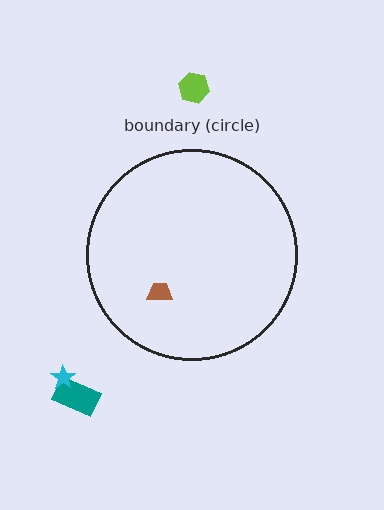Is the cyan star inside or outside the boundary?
Outside.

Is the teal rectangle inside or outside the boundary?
Outside.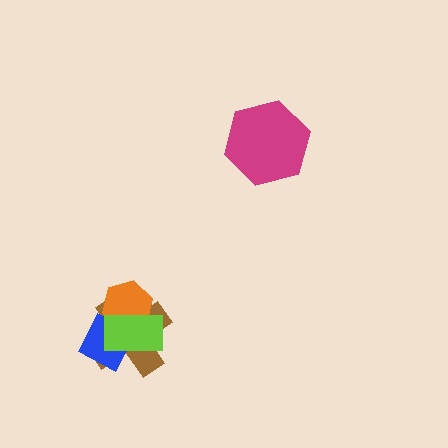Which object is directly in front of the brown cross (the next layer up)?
The blue diamond is directly in front of the brown cross.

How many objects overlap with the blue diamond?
3 objects overlap with the blue diamond.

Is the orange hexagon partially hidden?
Yes, it is partially covered by another shape.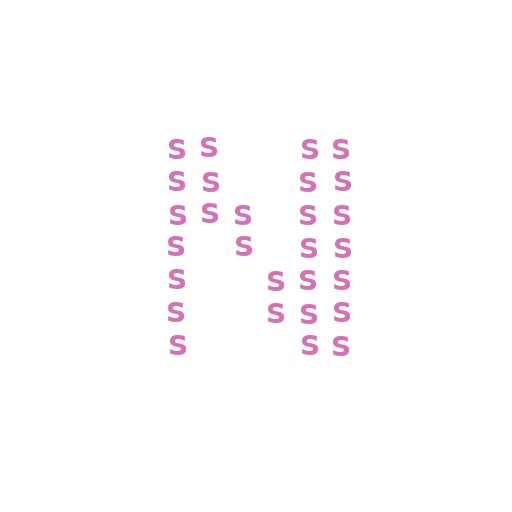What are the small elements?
The small elements are letter S's.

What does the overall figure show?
The overall figure shows the letter N.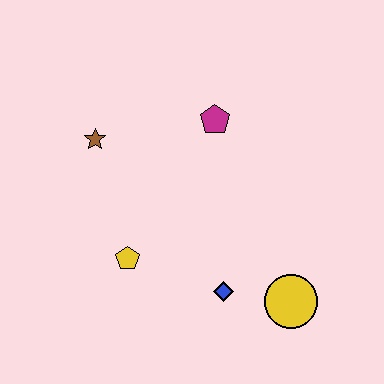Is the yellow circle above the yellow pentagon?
No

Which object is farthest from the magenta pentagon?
The yellow circle is farthest from the magenta pentagon.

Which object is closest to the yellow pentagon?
The blue diamond is closest to the yellow pentagon.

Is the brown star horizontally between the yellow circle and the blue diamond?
No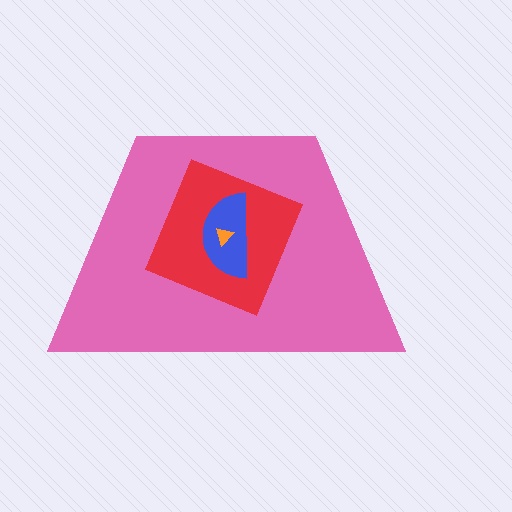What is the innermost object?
The orange triangle.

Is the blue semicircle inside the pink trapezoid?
Yes.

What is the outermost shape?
The pink trapezoid.